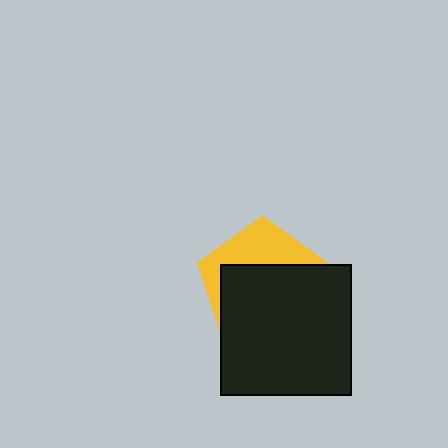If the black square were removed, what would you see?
You would see the complete yellow pentagon.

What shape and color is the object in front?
The object in front is a black square.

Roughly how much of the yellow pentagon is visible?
A small part of it is visible (roughly 35%).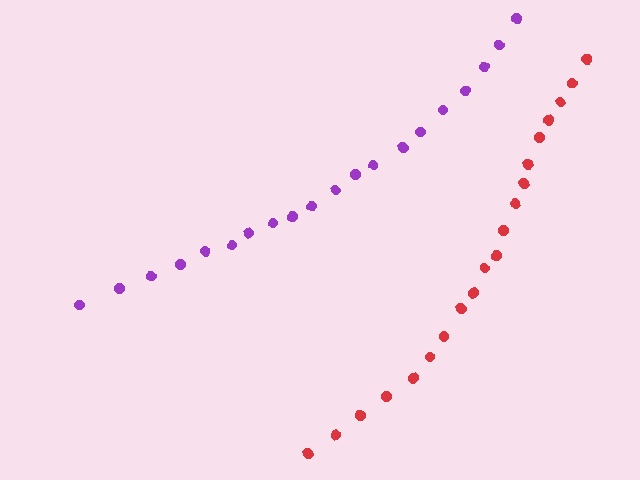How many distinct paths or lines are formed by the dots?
There are 2 distinct paths.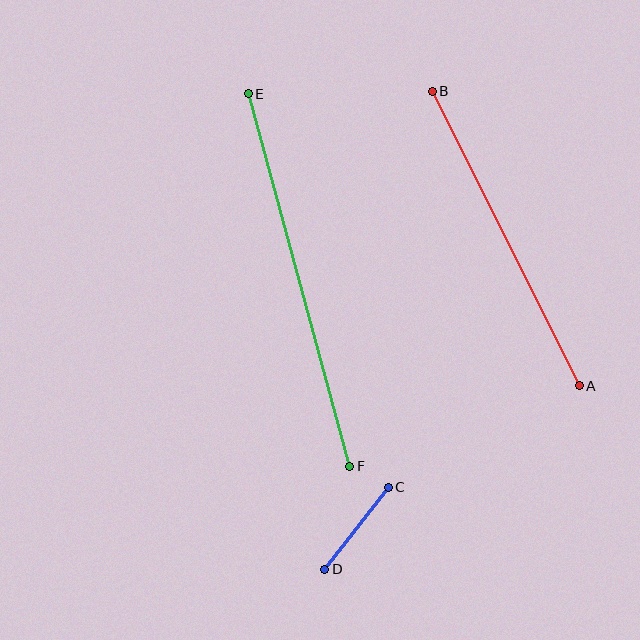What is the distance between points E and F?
The distance is approximately 386 pixels.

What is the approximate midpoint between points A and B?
The midpoint is at approximately (506, 239) pixels.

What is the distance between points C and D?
The distance is approximately 104 pixels.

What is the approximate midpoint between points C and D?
The midpoint is at approximately (356, 528) pixels.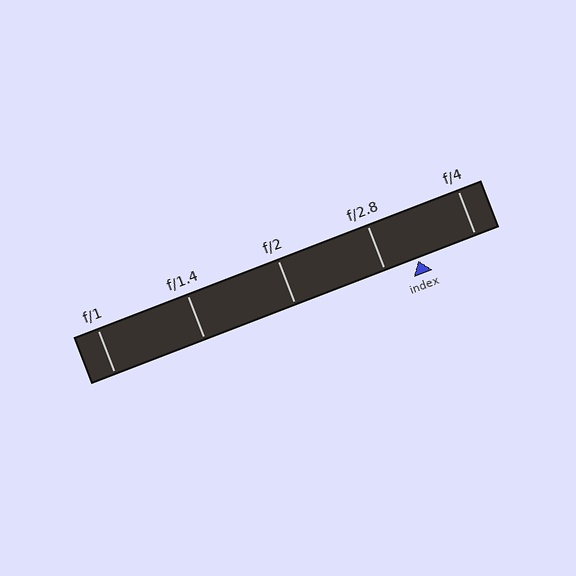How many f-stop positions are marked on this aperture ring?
There are 5 f-stop positions marked.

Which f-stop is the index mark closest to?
The index mark is closest to f/2.8.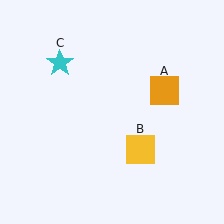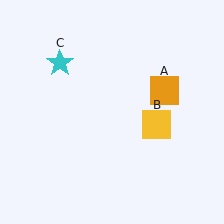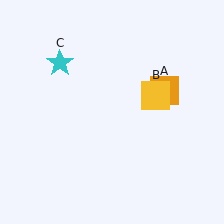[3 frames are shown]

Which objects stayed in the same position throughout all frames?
Orange square (object A) and cyan star (object C) remained stationary.